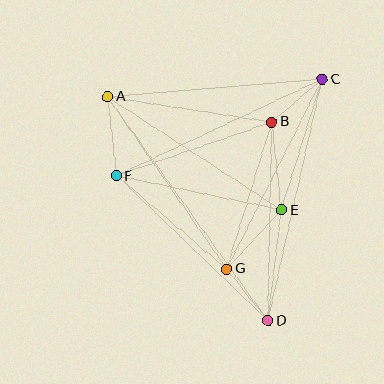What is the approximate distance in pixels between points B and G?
The distance between B and G is approximately 154 pixels.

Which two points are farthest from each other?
Points A and D are farthest from each other.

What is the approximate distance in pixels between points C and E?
The distance between C and E is approximately 137 pixels.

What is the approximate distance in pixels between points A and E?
The distance between A and E is approximately 208 pixels.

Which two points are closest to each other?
Points B and C are closest to each other.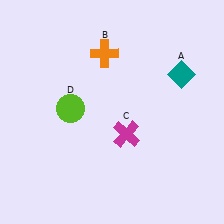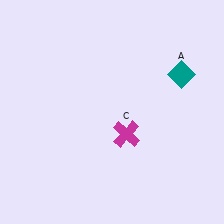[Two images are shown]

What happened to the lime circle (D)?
The lime circle (D) was removed in Image 2. It was in the top-left area of Image 1.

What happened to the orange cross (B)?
The orange cross (B) was removed in Image 2. It was in the top-left area of Image 1.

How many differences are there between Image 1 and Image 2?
There are 2 differences between the two images.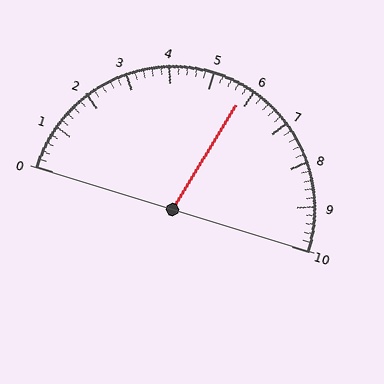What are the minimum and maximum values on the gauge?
The gauge ranges from 0 to 10.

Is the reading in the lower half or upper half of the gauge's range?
The reading is in the upper half of the range (0 to 10).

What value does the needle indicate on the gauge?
The needle indicates approximately 5.8.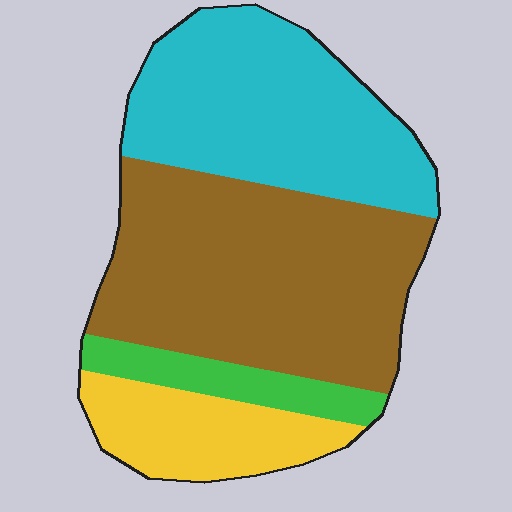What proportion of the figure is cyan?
Cyan covers 33% of the figure.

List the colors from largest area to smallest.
From largest to smallest: brown, cyan, yellow, green.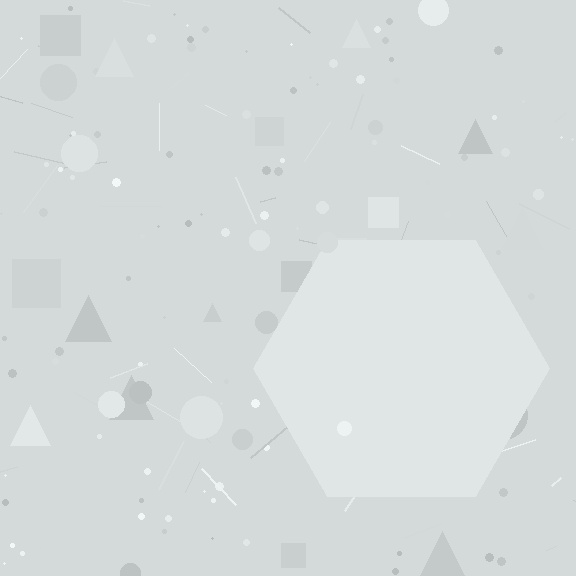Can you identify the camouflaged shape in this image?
The camouflaged shape is a hexagon.